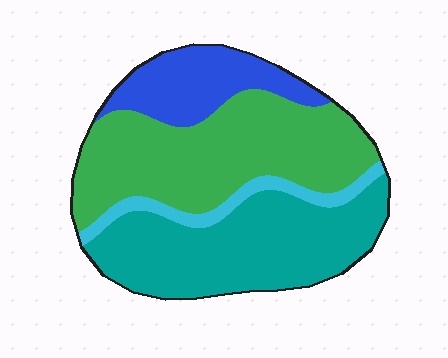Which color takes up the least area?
Cyan, at roughly 5%.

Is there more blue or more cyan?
Blue.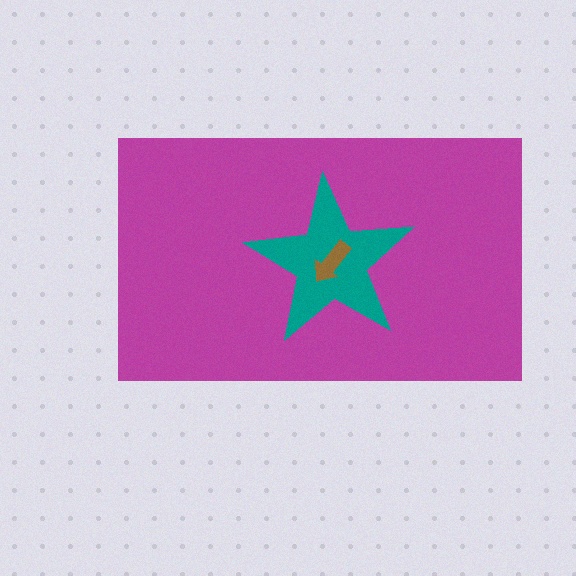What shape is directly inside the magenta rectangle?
The teal star.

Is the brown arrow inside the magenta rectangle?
Yes.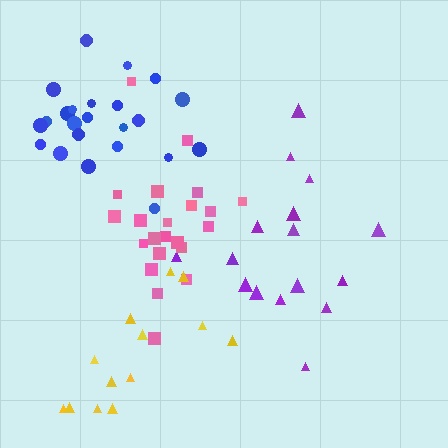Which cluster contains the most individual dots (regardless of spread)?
Blue (23).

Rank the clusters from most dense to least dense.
pink, blue, yellow, purple.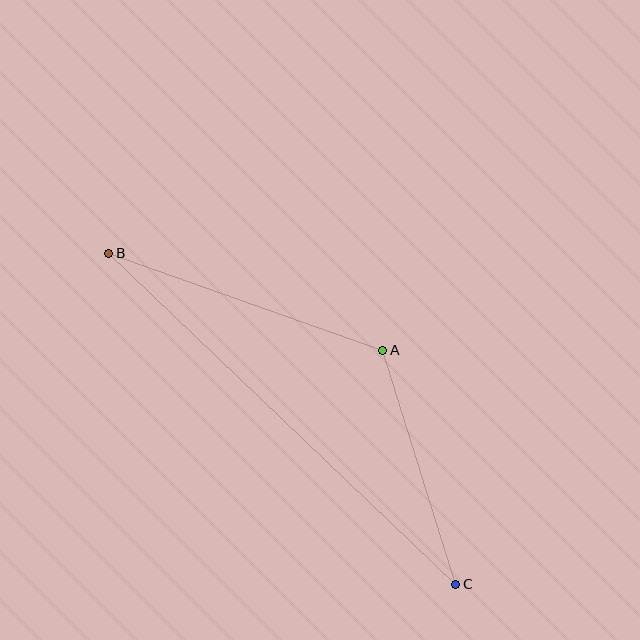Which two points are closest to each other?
Points A and C are closest to each other.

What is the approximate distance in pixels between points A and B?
The distance between A and B is approximately 290 pixels.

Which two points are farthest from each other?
Points B and C are farthest from each other.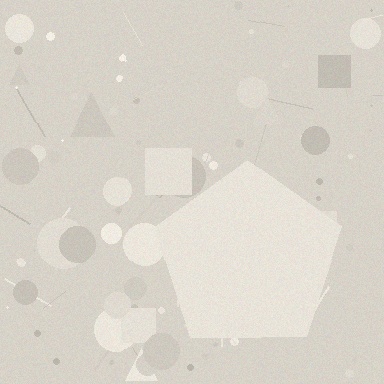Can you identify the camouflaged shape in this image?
The camouflaged shape is a pentagon.